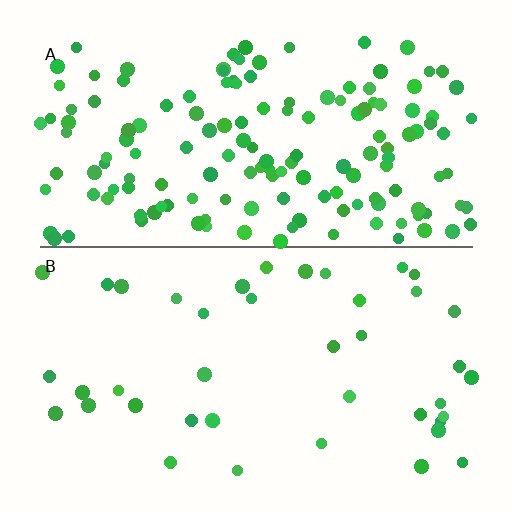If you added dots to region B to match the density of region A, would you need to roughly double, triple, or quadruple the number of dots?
Approximately quadruple.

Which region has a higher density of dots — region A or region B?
A (the top).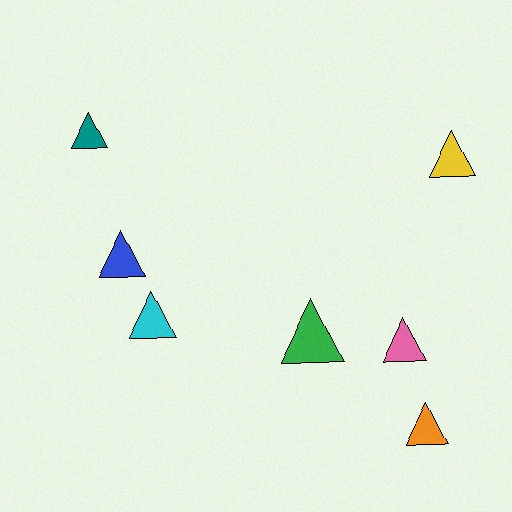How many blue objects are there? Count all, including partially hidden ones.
There is 1 blue object.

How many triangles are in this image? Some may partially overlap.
There are 7 triangles.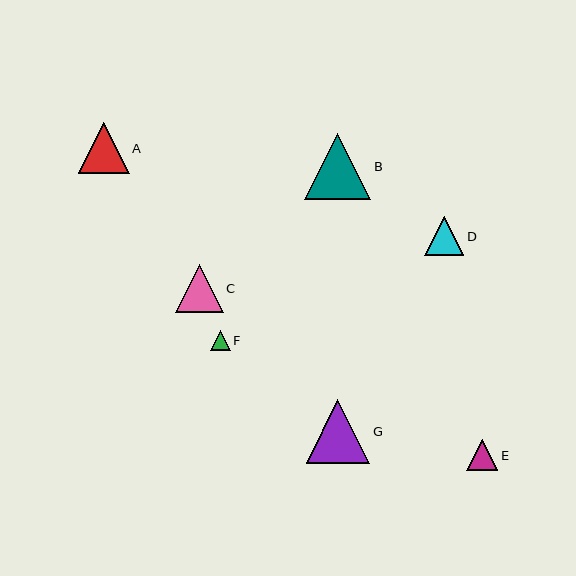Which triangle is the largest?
Triangle B is the largest with a size of approximately 66 pixels.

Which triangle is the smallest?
Triangle F is the smallest with a size of approximately 20 pixels.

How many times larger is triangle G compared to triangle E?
Triangle G is approximately 2.1 times the size of triangle E.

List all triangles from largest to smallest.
From largest to smallest: B, G, A, C, D, E, F.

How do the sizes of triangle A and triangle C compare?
Triangle A and triangle C are approximately the same size.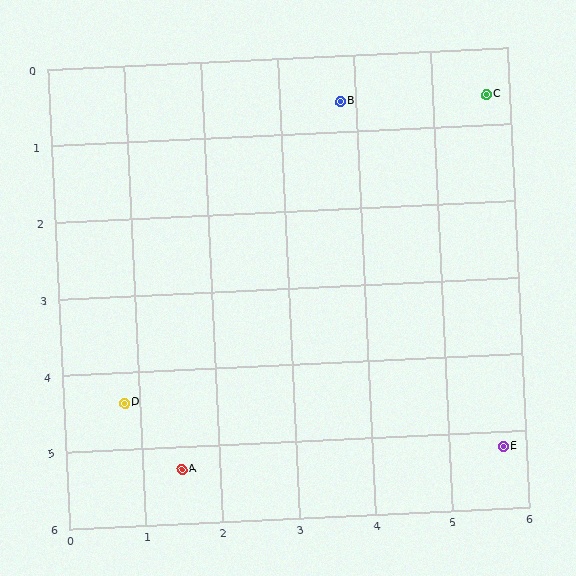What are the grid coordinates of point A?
Point A is at approximately (1.5, 5.3).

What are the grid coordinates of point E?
Point E is at approximately (5.7, 5.2).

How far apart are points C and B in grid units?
Points C and B are about 1.9 grid units apart.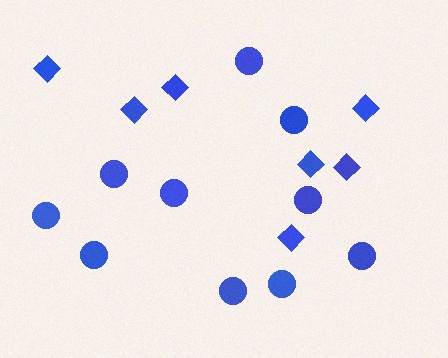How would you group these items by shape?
There are 2 groups: one group of circles (10) and one group of diamonds (7).